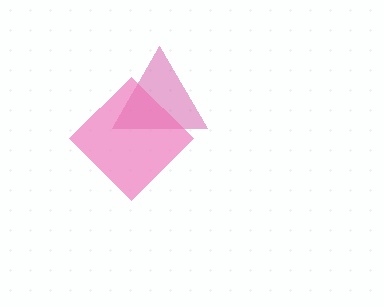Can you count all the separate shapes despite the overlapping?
Yes, there are 2 separate shapes.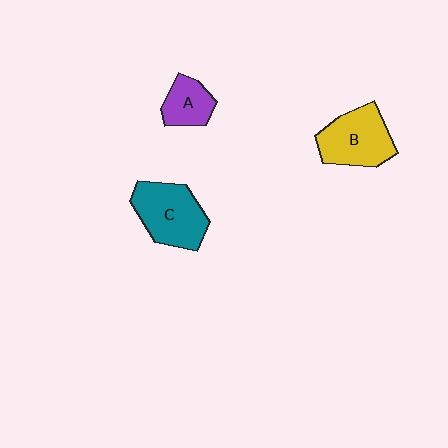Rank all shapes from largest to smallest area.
From largest to smallest: C (teal), B (yellow), A (purple).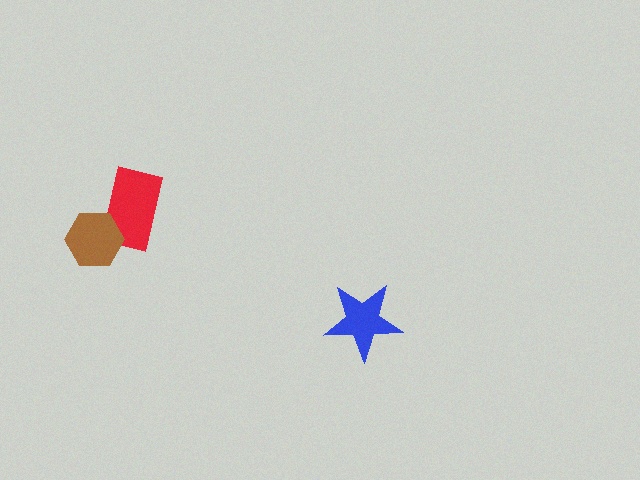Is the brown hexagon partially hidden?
No, no other shape covers it.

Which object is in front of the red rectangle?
The brown hexagon is in front of the red rectangle.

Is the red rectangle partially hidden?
Yes, it is partially covered by another shape.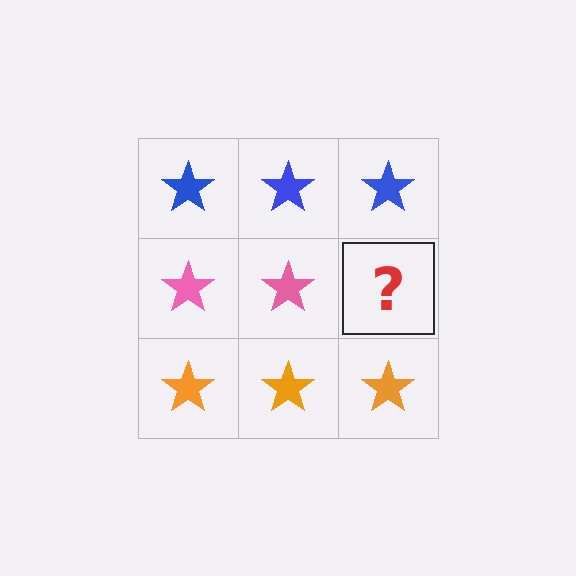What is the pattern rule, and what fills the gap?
The rule is that each row has a consistent color. The gap should be filled with a pink star.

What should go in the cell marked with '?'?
The missing cell should contain a pink star.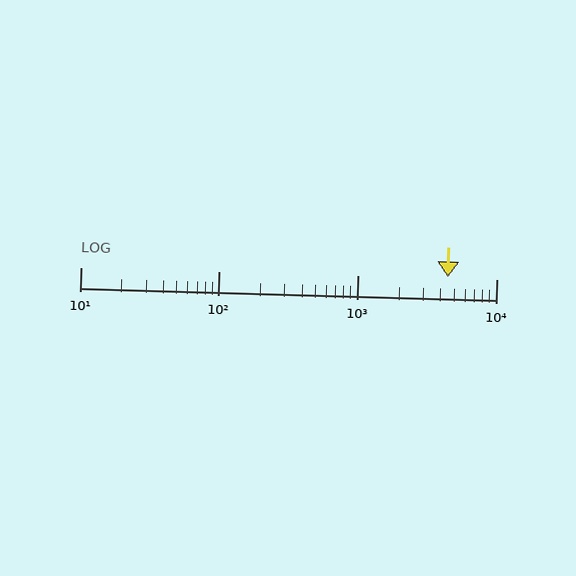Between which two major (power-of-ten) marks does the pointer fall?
The pointer is between 1000 and 10000.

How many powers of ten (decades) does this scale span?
The scale spans 3 decades, from 10 to 10000.